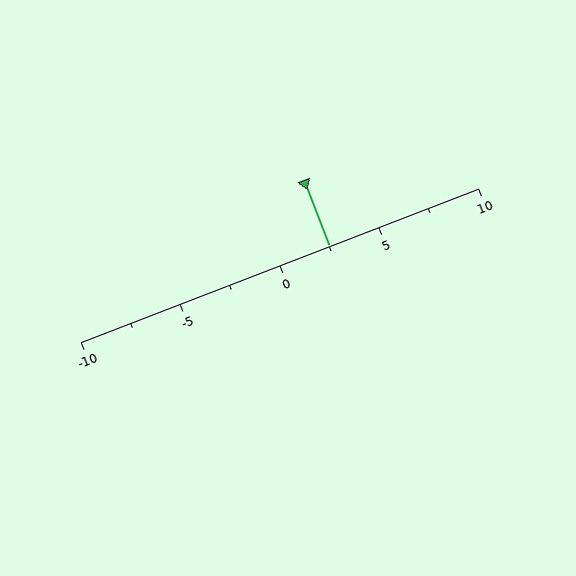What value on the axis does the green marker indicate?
The marker indicates approximately 2.5.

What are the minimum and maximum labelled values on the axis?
The axis runs from -10 to 10.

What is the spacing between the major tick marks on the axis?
The major ticks are spaced 5 apart.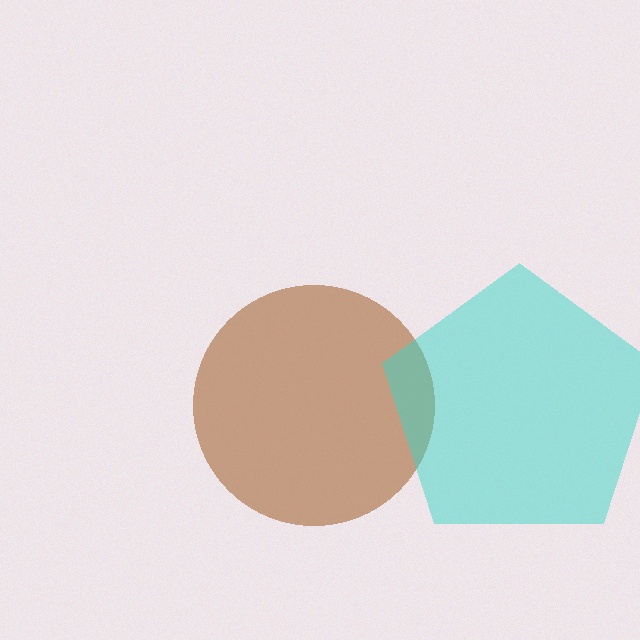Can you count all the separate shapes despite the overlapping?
Yes, there are 2 separate shapes.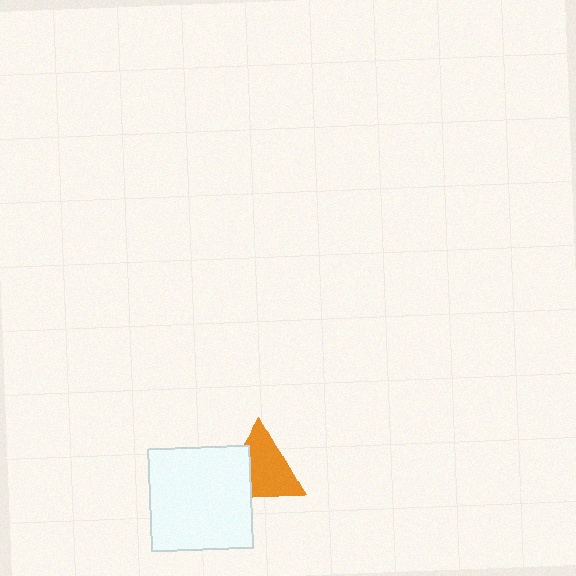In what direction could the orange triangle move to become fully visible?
The orange triangle could move right. That would shift it out from behind the white square entirely.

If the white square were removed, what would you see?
You would see the complete orange triangle.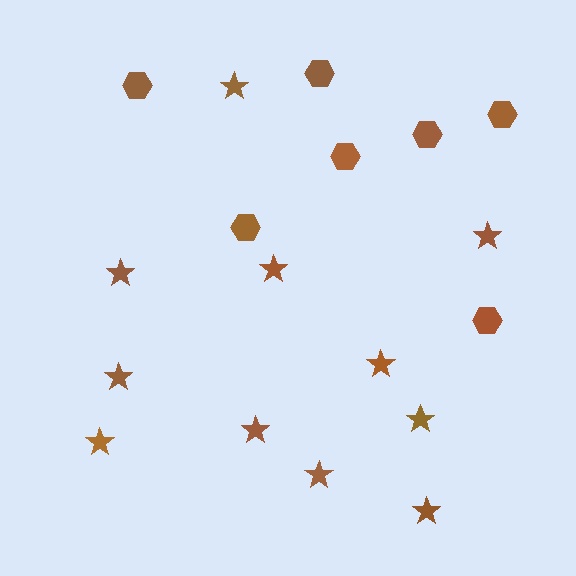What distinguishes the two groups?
There are 2 groups: one group of stars (11) and one group of hexagons (7).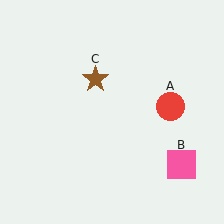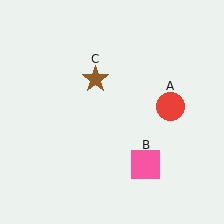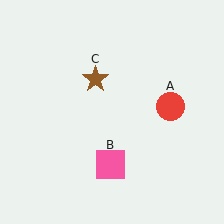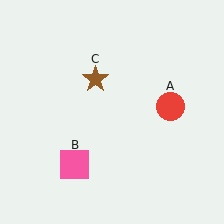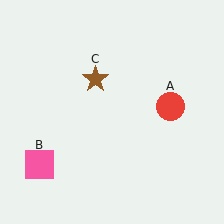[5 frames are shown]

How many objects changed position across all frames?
1 object changed position: pink square (object B).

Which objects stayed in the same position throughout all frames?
Red circle (object A) and brown star (object C) remained stationary.